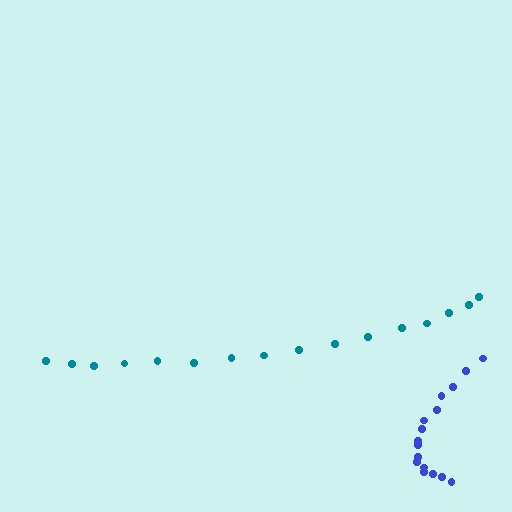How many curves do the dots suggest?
There are 2 distinct paths.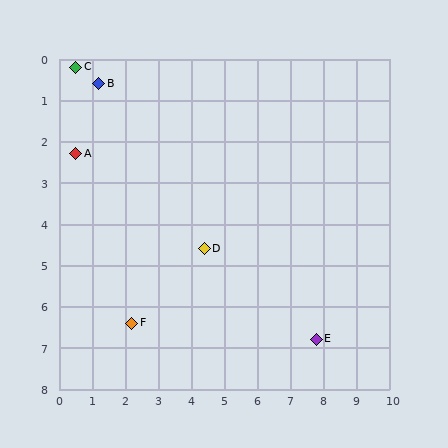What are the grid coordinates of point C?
Point C is at approximately (0.5, 0.2).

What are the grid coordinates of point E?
Point E is at approximately (7.8, 6.8).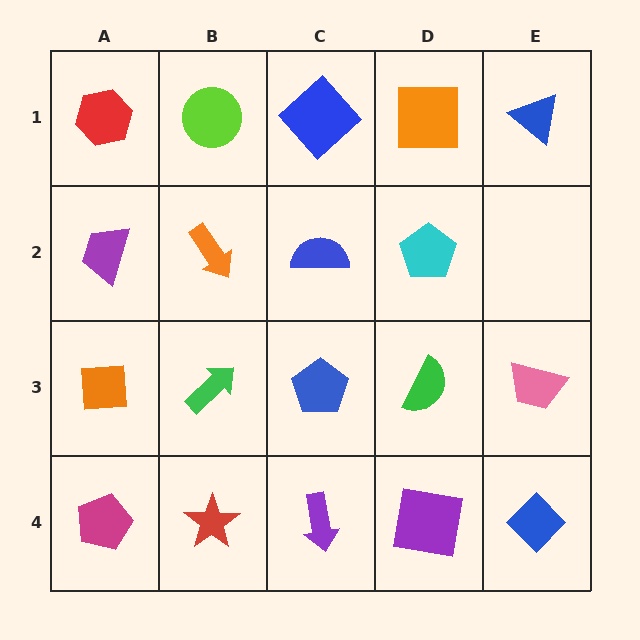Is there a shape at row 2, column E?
No, that cell is empty.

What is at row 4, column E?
A blue diamond.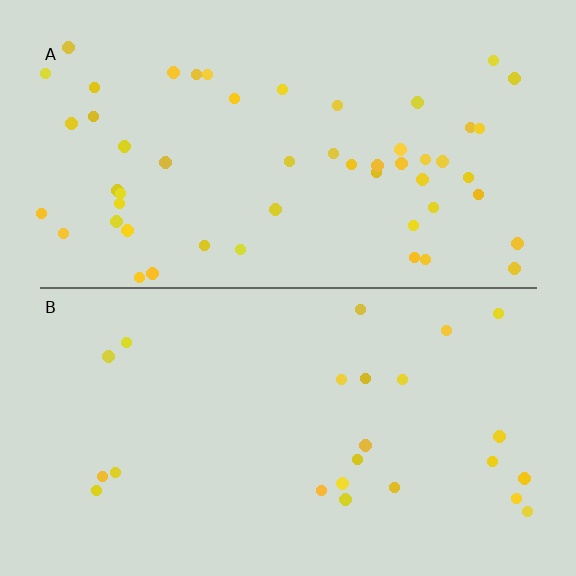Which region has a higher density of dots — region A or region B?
A (the top).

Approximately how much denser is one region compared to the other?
Approximately 2.2× — region A over region B.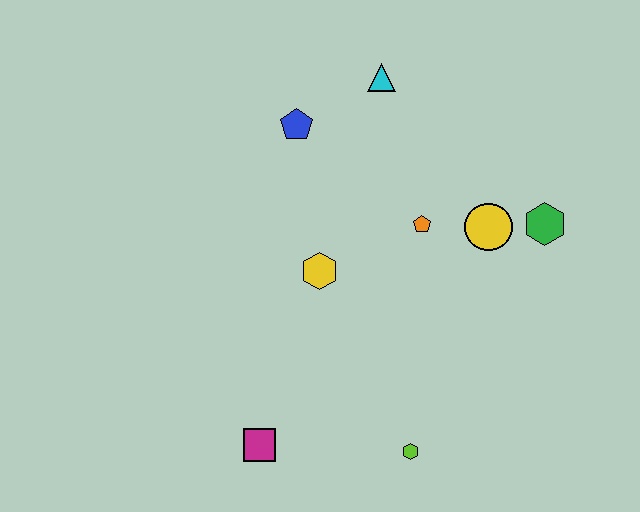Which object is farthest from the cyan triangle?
The magenta square is farthest from the cyan triangle.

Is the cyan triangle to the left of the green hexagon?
Yes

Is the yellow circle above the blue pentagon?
No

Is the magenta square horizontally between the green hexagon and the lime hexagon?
No